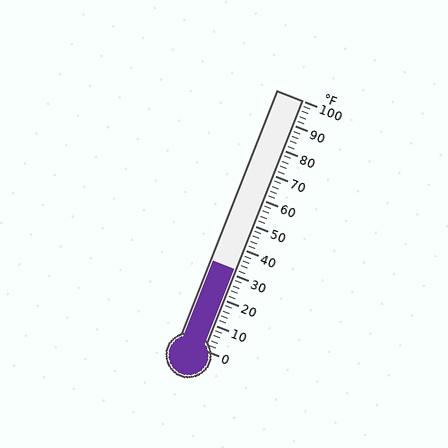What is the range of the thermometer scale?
The thermometer scale ranges from 0°F to 100°F.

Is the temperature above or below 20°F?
The temperature is above 20°F.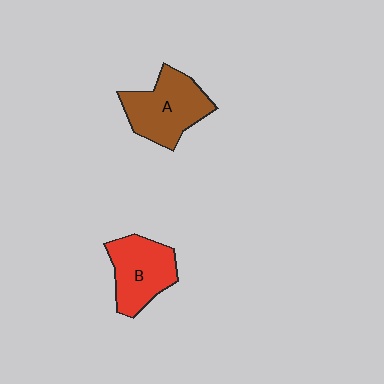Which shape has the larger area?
Shape A (brown).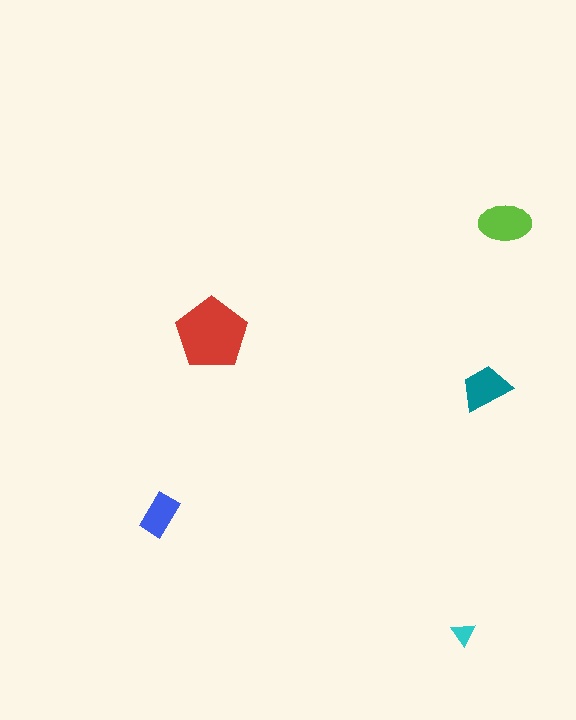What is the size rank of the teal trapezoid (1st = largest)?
3rd.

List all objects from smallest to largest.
The cyan triangle, the blue rectangle, the teal trapezoid, the lime ellipse, the red pentagon.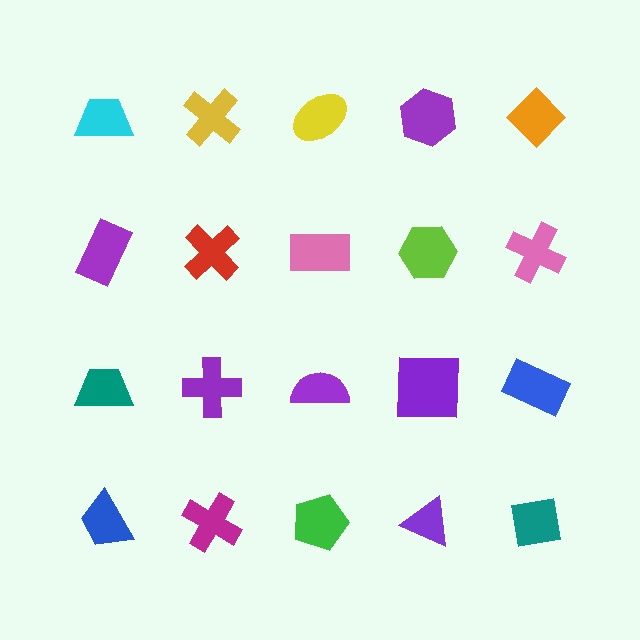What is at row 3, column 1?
A teal trapezoid.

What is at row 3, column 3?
A purple semicircle.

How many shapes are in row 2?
5 shapes.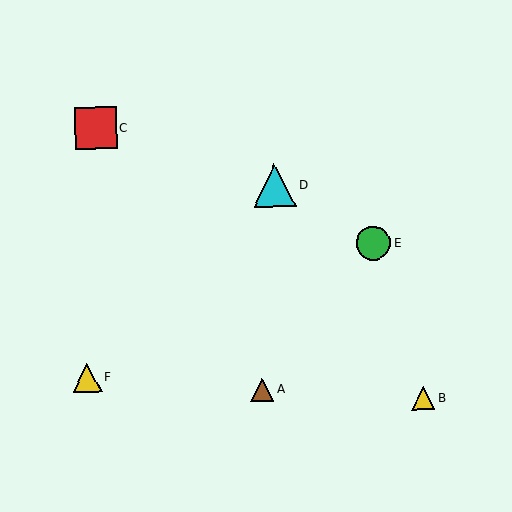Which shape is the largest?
The cyan triangle (labeled D) is the largest.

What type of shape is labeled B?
Shape B is a yellow triangle.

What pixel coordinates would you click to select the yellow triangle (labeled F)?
Click at (87, 378) to select the yellow triangle F.